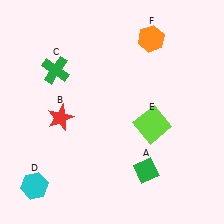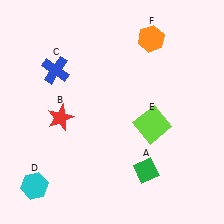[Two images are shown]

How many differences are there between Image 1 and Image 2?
There is 1 difference between the two images.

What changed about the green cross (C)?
In Image 1, C is green. In Image 2, it changed to blue.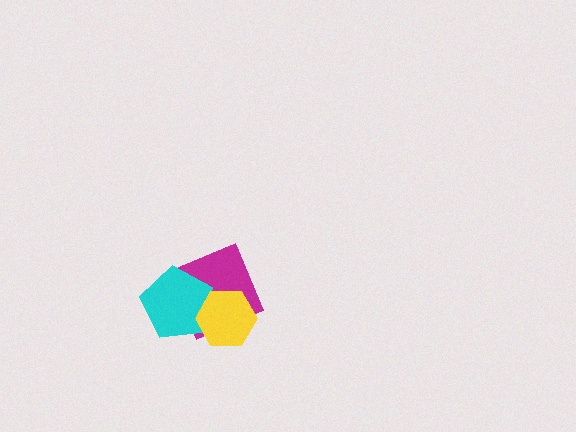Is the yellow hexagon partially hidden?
No, no other shape covers it.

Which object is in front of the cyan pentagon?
The yellow hexagon is in front of the cyan pentagon.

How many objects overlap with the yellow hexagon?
2 objects overlap with the yellow hexagon.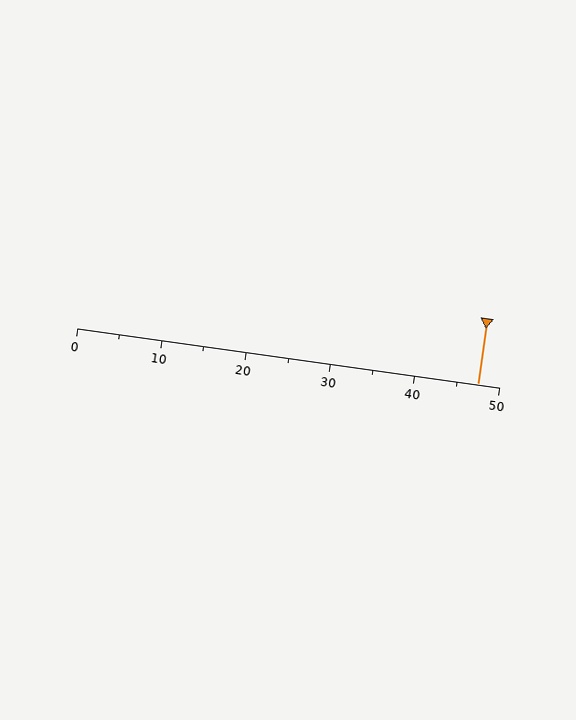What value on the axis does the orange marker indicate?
The marker indicates approximately 47.5.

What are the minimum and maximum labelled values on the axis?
The axis runs from 0 to 50.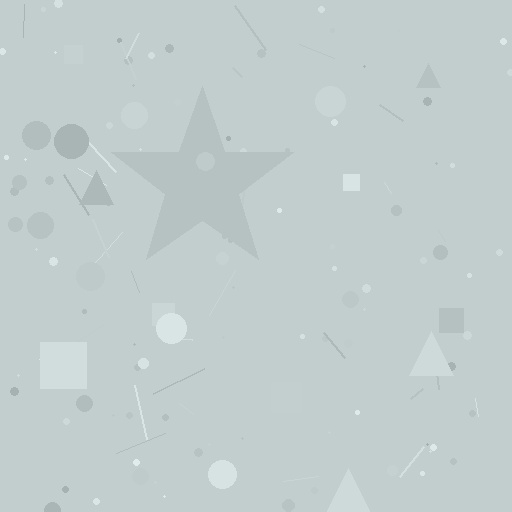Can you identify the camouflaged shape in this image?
The camouflaged shape is a star.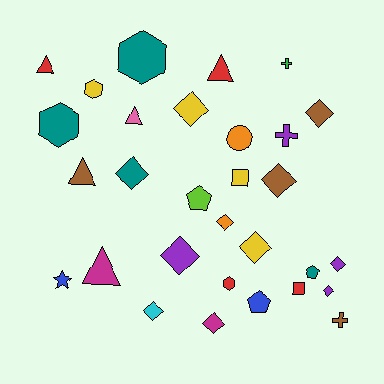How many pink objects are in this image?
There is 1 pink object.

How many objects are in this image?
There are 30 objects.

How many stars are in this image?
There is 1 star.